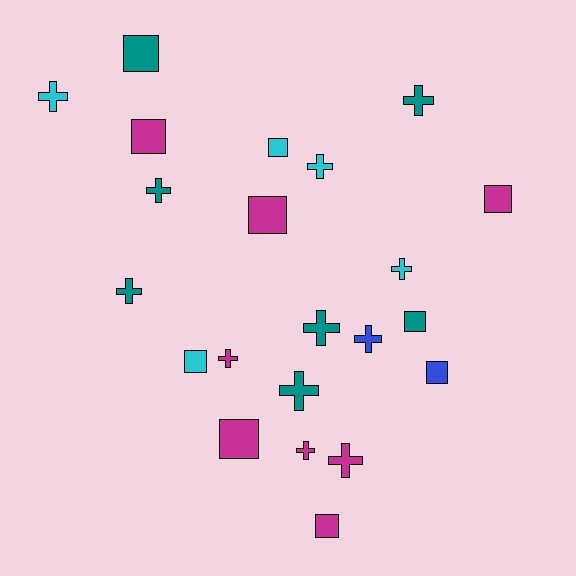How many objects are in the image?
There are 22 objects.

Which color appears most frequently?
Magenta, with 8 objects.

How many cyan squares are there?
There are 2 cyan squares.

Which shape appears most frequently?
Cross, with 12 objects.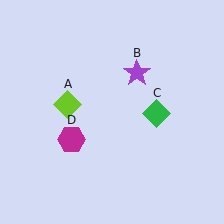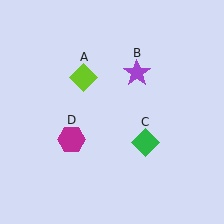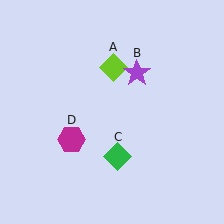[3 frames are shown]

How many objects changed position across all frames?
2 objects changed position: lime diamond (object A), green diamond (object C).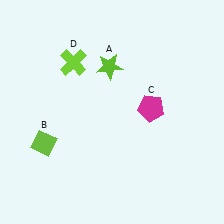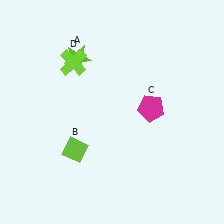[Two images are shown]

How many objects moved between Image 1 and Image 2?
2 objects moved between the two images.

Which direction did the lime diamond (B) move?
The lime diamond (B) moved right.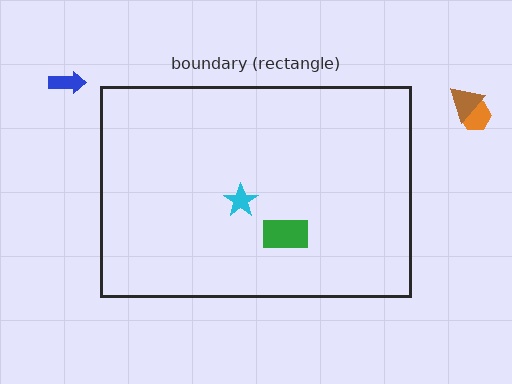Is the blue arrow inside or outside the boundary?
Outside.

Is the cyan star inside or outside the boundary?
Inside.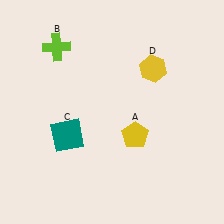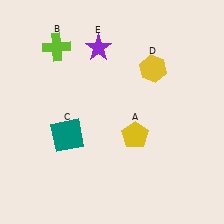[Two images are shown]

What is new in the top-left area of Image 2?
A purple star (E) was added in the top-left area of Image 2.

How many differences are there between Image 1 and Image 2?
There is 1 difference between the two images.